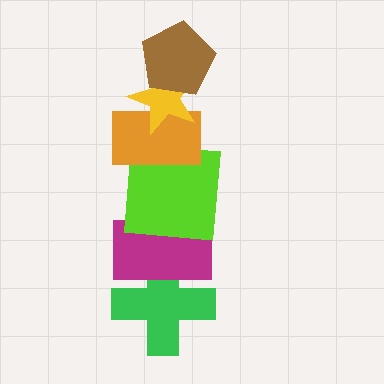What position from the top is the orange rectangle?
The orange rectangle is 3rd from the top.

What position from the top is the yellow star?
The yellow star is 2nd from the top.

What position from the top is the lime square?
The lime square is 4th from the top.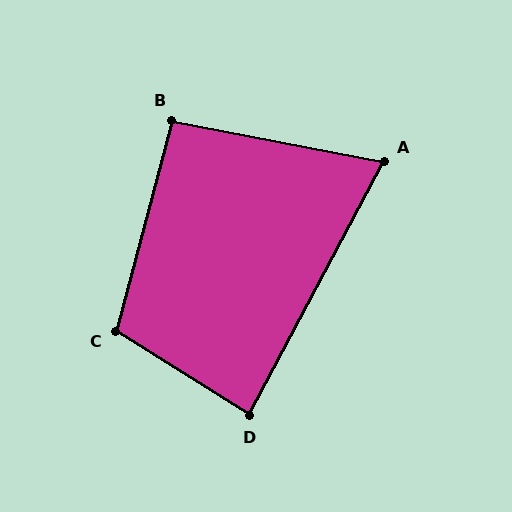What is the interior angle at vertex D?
Approximately 86 degrees (approximately right).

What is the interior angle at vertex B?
Approximately 94 degrees (approximately right).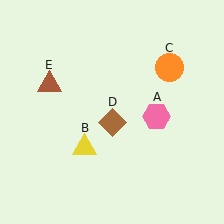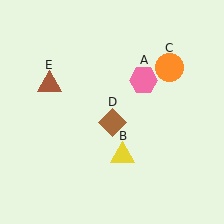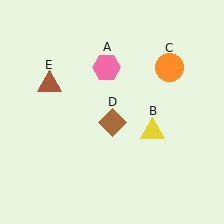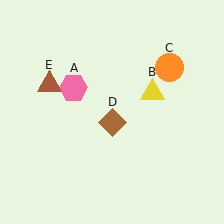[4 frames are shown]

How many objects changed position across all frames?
2 objects changed position: pink hexagon (object A), yellow triangle (object B).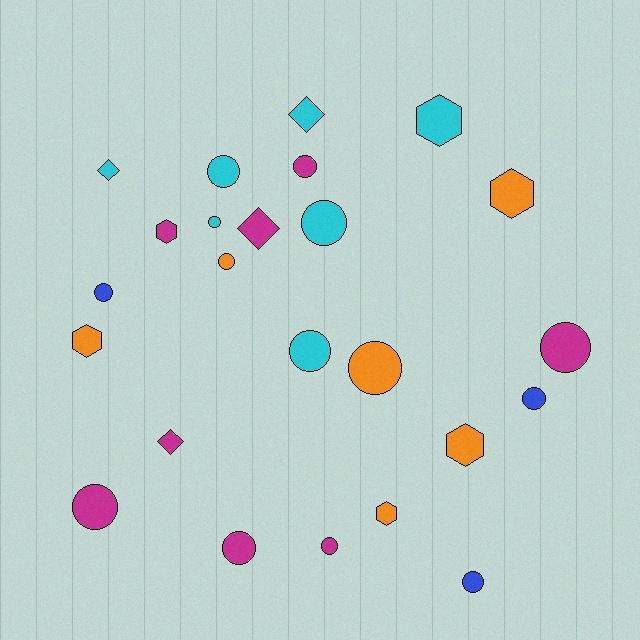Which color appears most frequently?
Magenta, with 8 objects.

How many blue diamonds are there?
There are no blue diamonds.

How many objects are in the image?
There are 24 objects.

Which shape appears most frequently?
Circle, with 14 objects.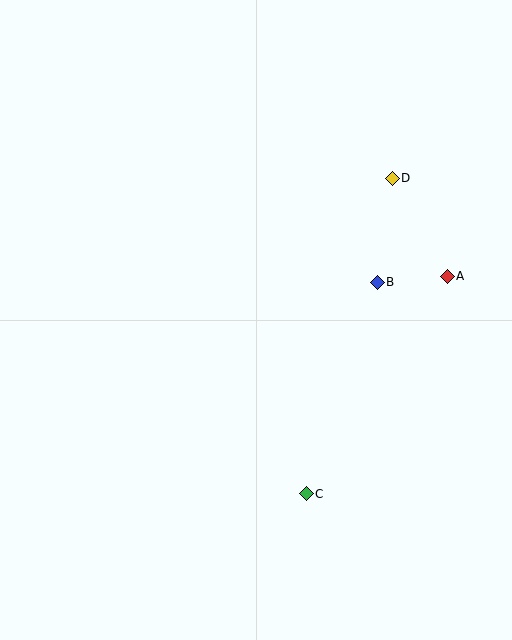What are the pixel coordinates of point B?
Point B is at (377, 282).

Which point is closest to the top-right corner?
Point D is closest to the top-right corner.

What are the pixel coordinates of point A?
Point A is at (447, 276).